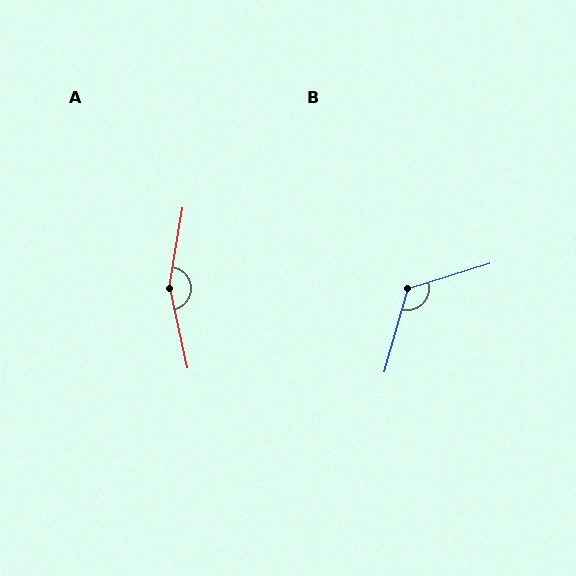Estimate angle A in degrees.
Approximately 158 degrees.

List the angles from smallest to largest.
B (123°), A (158°).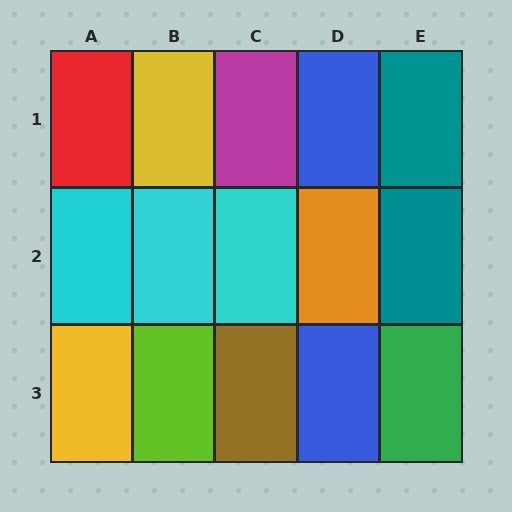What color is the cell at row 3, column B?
Lime.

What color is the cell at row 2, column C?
Cyan.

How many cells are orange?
1 cell is orange.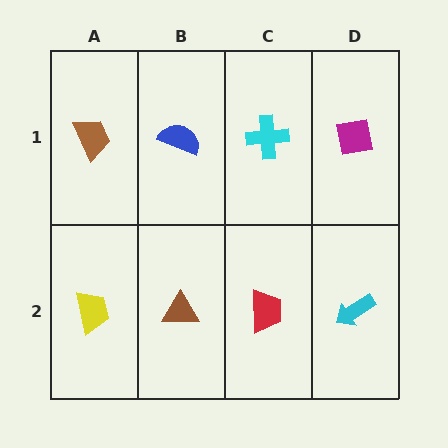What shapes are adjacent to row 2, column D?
A magenta square (row 1, column D), a red trapezoid (row 2, column C).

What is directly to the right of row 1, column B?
A cyan cross.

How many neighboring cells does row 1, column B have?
3.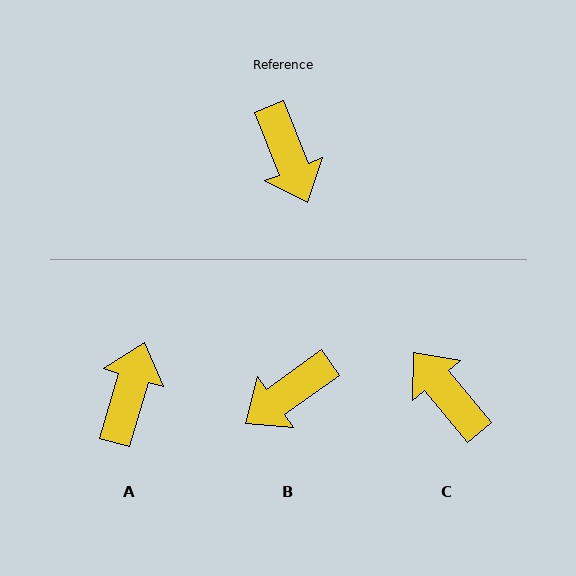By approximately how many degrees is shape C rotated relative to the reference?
Approximately 162 degrees clockwise.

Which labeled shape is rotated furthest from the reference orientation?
C, about 162 degrees away.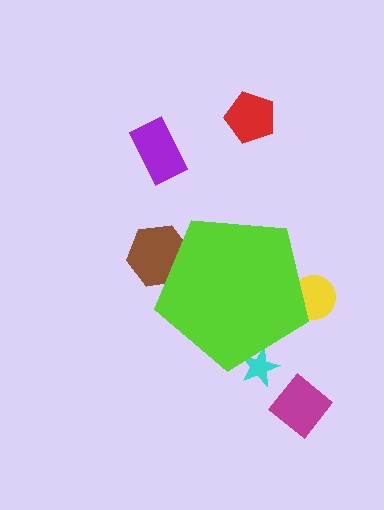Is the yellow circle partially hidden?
Yes, the yellow circle is partially hidden behind the lime pentagon.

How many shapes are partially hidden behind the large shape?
3 shapes are partially hidden.